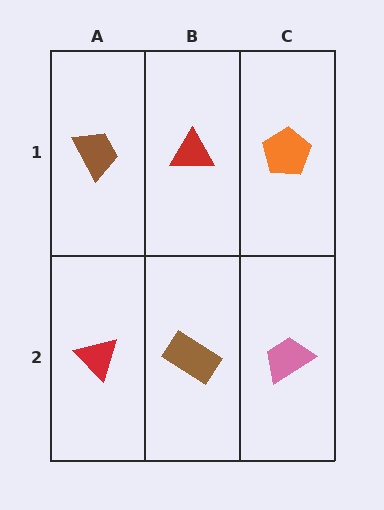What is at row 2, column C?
A pink trapezoid.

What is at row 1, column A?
A brown trapezoid.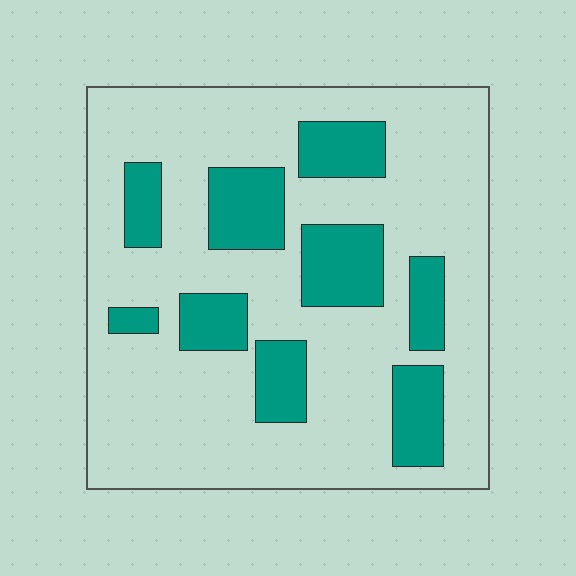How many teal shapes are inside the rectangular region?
9.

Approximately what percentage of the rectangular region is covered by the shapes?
Approximately 25%.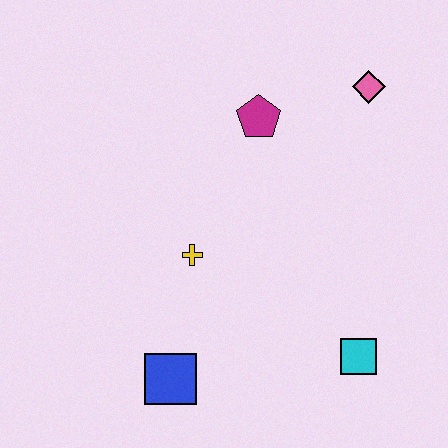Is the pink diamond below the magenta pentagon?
No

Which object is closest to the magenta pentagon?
The pink diamond is closest to the magenta pentagon.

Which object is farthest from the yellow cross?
The pink diamond is farthest from the yellow cross.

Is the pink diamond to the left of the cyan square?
No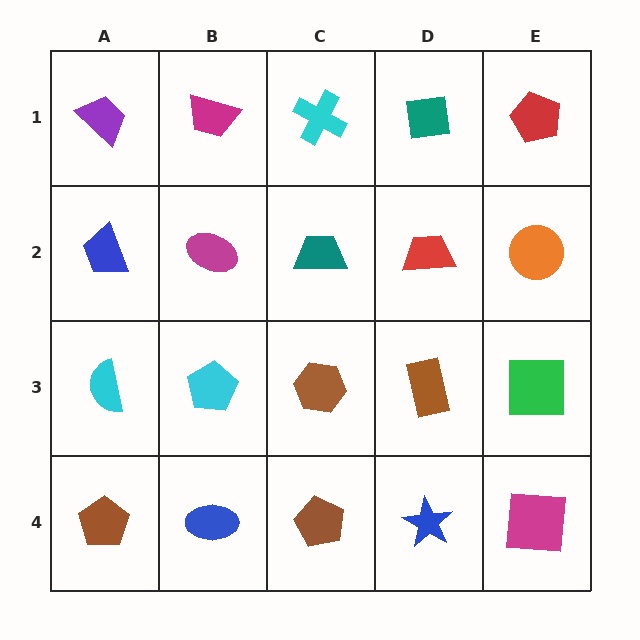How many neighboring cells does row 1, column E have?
2.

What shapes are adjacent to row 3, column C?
A teal trapezoid (row 2, column C), a brown pentagon (row 4, column C), a cyan pentagon (row 3, column B), a brown rectangle (row 3, column D).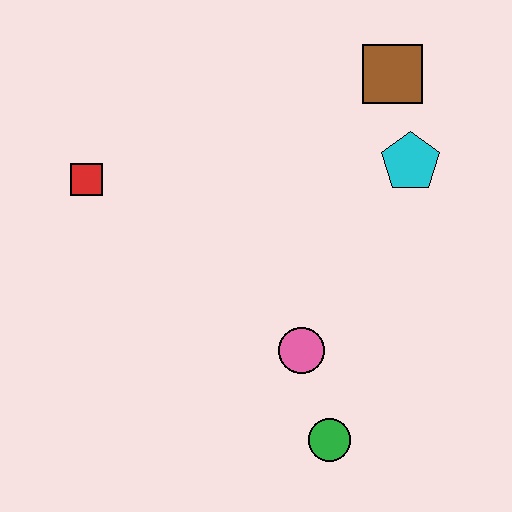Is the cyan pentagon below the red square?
No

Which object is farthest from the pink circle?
The brown square is farthest from the pink circle.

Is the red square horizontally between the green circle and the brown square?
No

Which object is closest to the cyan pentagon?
The brown square is closest to the cyan pentagon.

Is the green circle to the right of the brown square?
No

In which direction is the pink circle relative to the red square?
The pink circle is to the right of the red square.